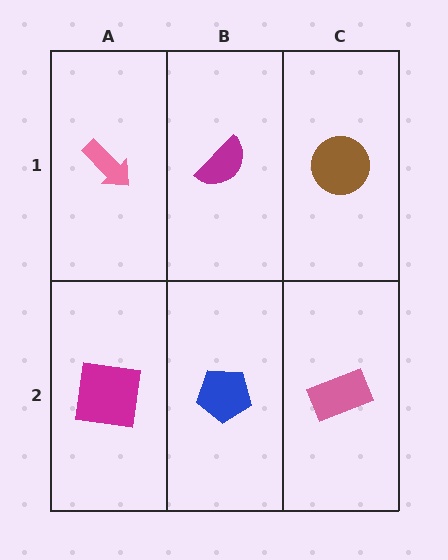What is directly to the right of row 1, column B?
A brown circle.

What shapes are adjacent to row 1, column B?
A blue pentagon (row 2, column B), a pink arrow (row 1, column A), a brown circle (row 1, column C).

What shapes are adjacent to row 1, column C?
A pink rectangle (row 2, column C), a magenta semicircle (row 1, column B).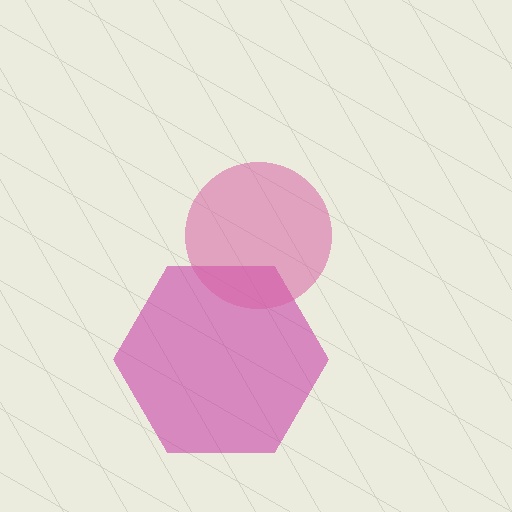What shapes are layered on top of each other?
The layered shapes are: a magenta hexagon, a pink circle.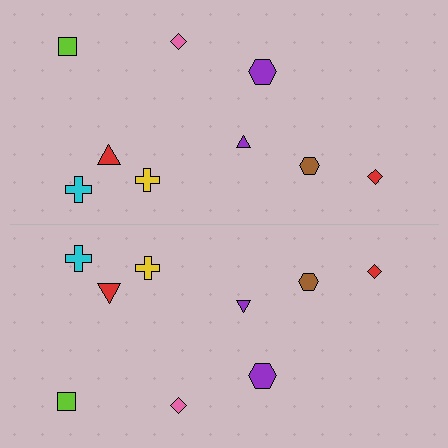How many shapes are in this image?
There are 18 shapes in this image.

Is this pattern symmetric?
Yes, this pattern has bilateral (reflection) symmetry.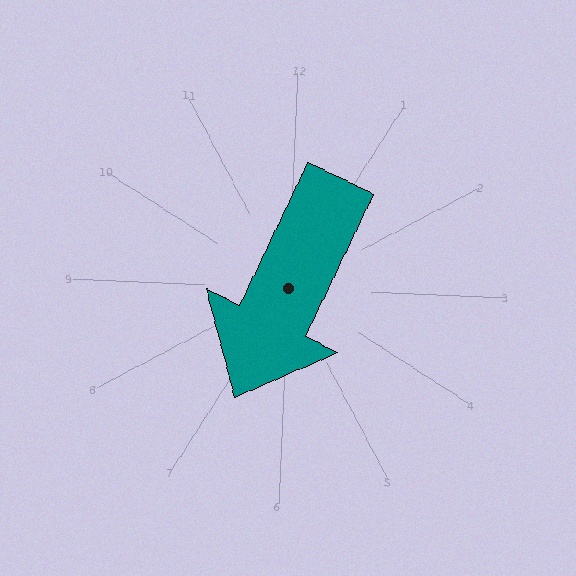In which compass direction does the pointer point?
Southwest.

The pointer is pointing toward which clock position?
Roughly 7 o'clock.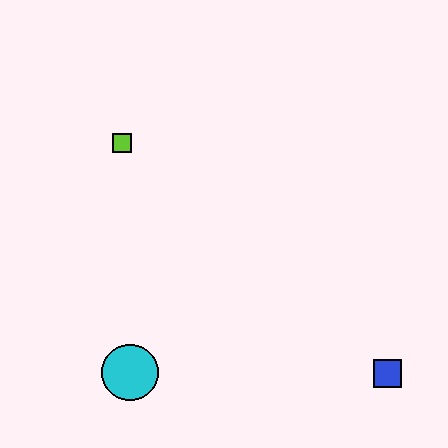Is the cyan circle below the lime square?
Yes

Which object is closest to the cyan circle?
The lime square is closest to the cyan circle.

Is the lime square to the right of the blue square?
No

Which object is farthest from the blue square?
The lime square is farthest from the blue square.